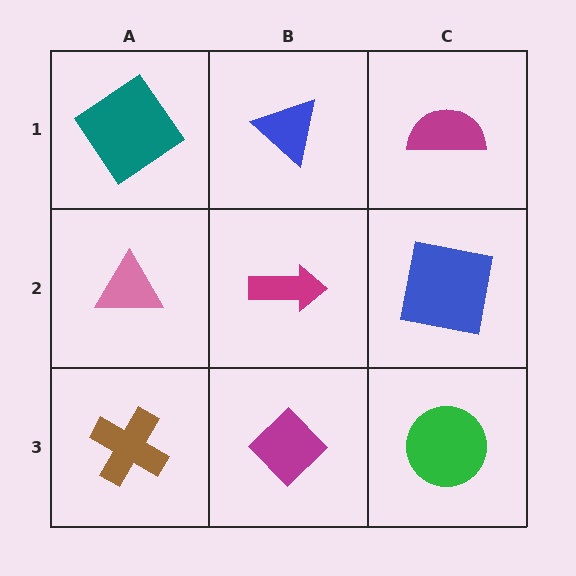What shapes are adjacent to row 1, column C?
A blue square (row 2, column C), a blue triangle (row 1, column B).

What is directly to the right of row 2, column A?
A magenta arrow.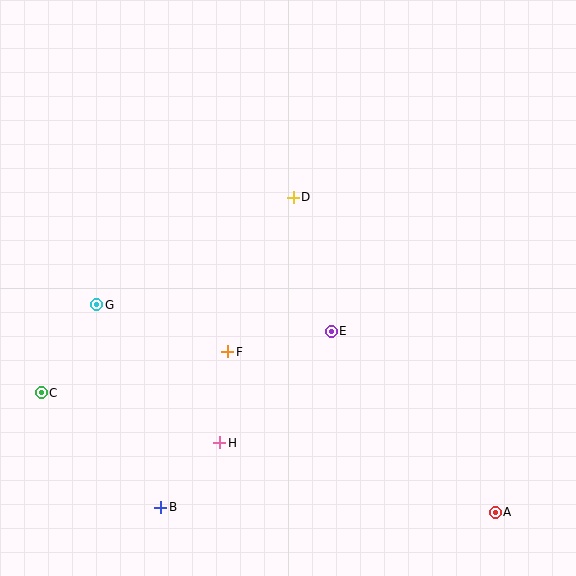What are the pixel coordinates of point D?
Point D is at (293, 197).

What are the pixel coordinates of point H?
Point H is at (220, 443).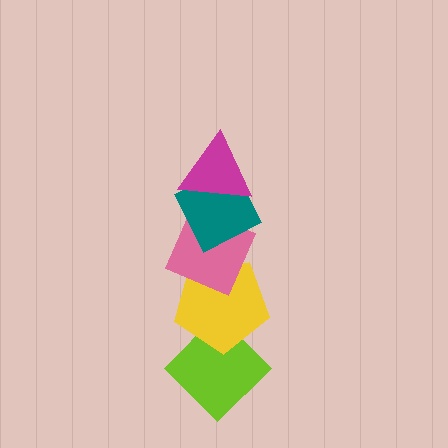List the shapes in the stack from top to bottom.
From top to bottom: the magenta triangle, the teal diamond, the pink diamond, the yellow pentagon, the lime diamond.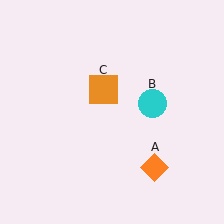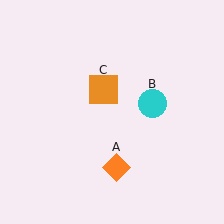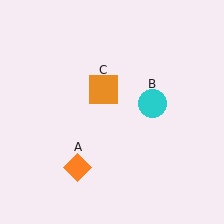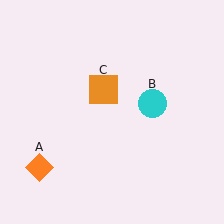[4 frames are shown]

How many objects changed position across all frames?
1 object changed position: orange diamond (object A).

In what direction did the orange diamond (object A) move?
The orange diamond (object A) moved left.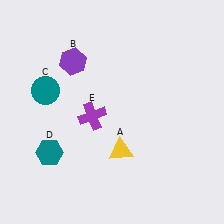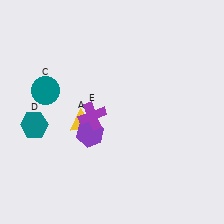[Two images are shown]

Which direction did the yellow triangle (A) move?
The yellow triangle (A) moved left.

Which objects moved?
The objects that moved are: the yellow triangle (A), the purple hexagon (B), the teal hexagon (D).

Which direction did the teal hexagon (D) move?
The teal hexagon (D) moved up.